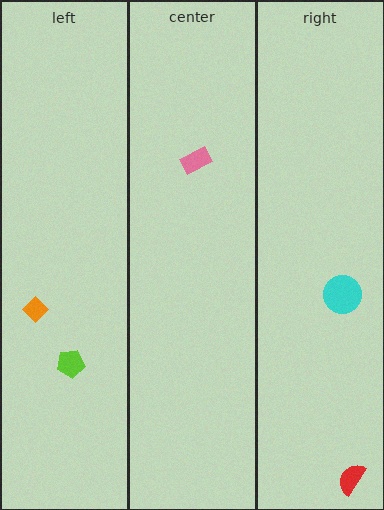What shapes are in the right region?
The cyan circle, the red semicircle.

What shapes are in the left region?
The orange diamond, the lime pentagon.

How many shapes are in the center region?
1.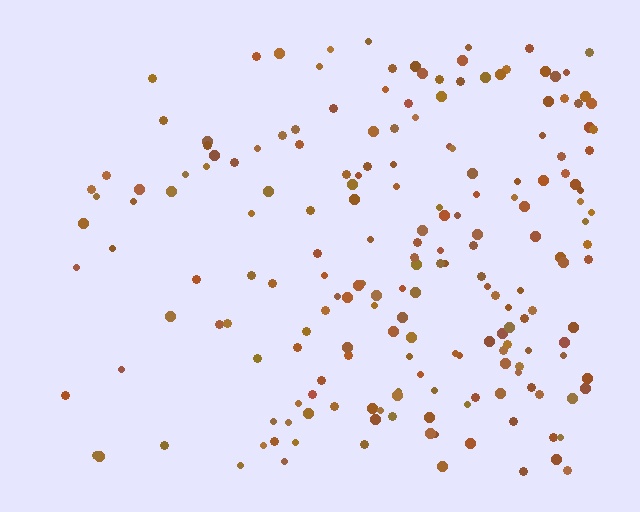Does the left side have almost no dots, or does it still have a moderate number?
Still a moderate number, just noticeably fewer than the right.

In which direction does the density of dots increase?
From left to right, with the right side densest.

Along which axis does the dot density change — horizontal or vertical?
Horizontal.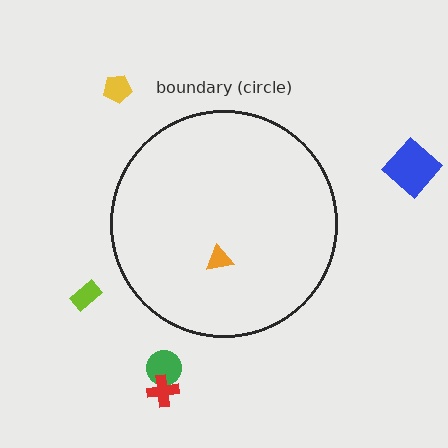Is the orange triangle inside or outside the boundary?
Inside.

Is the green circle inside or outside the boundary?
Outside.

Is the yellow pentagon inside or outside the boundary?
Outside.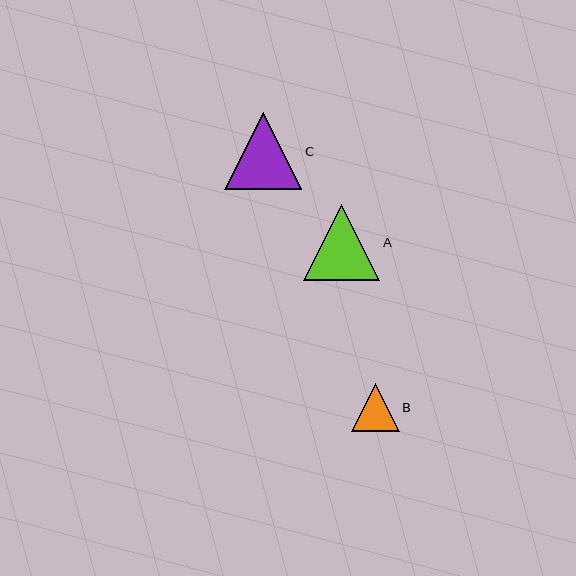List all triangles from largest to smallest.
From largest to smallest: C, A, B.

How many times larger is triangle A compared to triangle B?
Triangle A is approximately 1.6 times the size of triangle B.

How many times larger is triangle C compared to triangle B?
Triangle C is approximately 1.6 times the size of triangle B.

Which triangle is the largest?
Triangle C is the largest with a size of approximately 77 pixels.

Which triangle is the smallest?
Triangle B is the smallest with a size of approximately 48 pixels.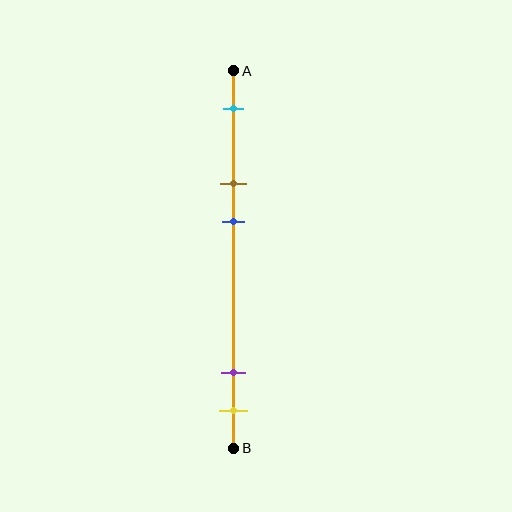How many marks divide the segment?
There are 5 marks dividing the segment.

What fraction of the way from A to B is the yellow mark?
The yellow mark is approximately 90% (0.9) of the way from A to B.